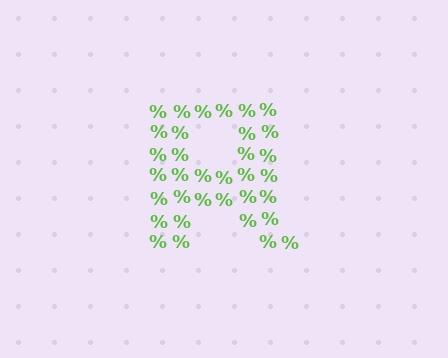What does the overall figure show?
The overall figure shows the letter R.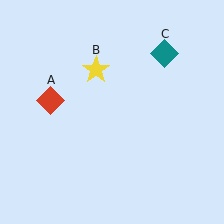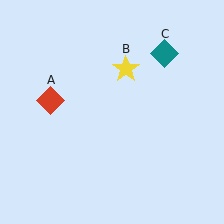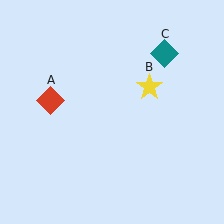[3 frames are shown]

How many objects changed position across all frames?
1 object changed position: yellow star (object B).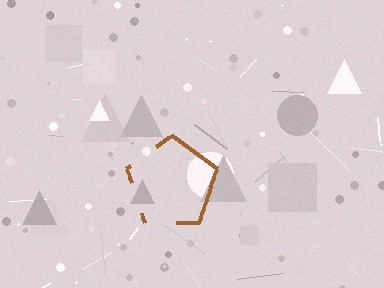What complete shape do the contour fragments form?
The contour fragments form a pentagon.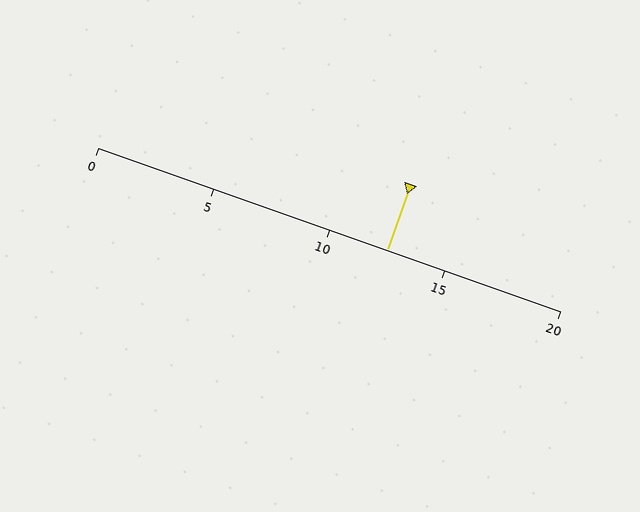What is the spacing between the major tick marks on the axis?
The major ticks are spaced 5 apart.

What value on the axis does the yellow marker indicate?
The marker indicates approximately 12.5.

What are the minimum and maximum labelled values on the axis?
The axis runs from 0 to 20.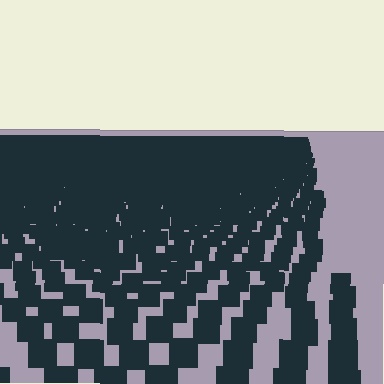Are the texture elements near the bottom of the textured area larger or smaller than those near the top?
Larger. Near the bottom, elements are closer to the viewer and appear at a bigger on-screen size.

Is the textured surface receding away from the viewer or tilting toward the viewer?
The surface is receding away from the viewer. Texture elements get smaller and denser toward the top.